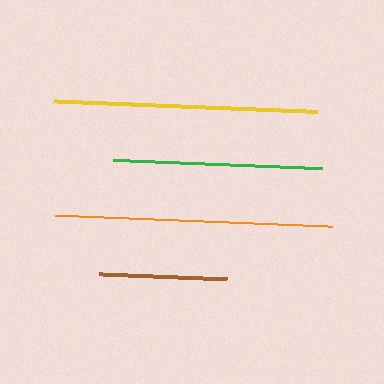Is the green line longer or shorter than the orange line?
The orange line is longer than the green line.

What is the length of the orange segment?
The orange segment is approximately 277 pixels long.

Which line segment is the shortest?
The brown line is the shortest at approximately 127 pixels.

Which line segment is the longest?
The orange line is the longest at approximately 277 pixels.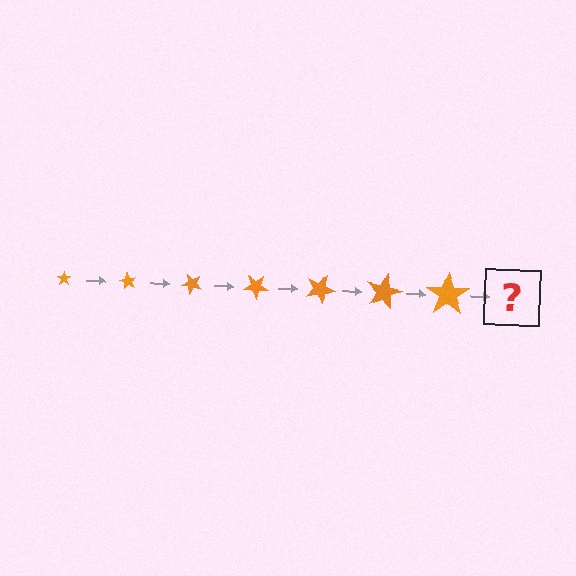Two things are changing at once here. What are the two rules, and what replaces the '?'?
The two rules are that the star grows larger each step and it rotates 60 degrees each step. The '?' should be a star, larger than the previous one and rotated 420 degrees from the start.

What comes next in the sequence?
The next element should be a star, larger than the previous one and rotated 420 degrees from the start.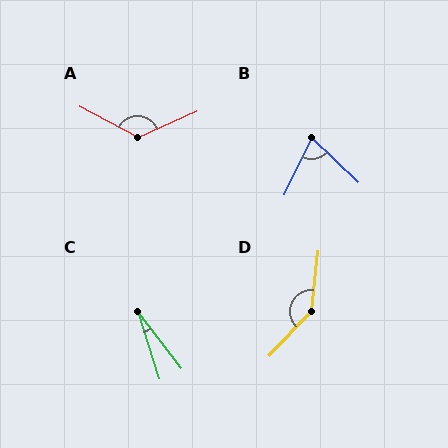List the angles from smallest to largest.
C (20°), B (72°), A (128°), D (143°).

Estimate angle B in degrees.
Approximately 72 degrees.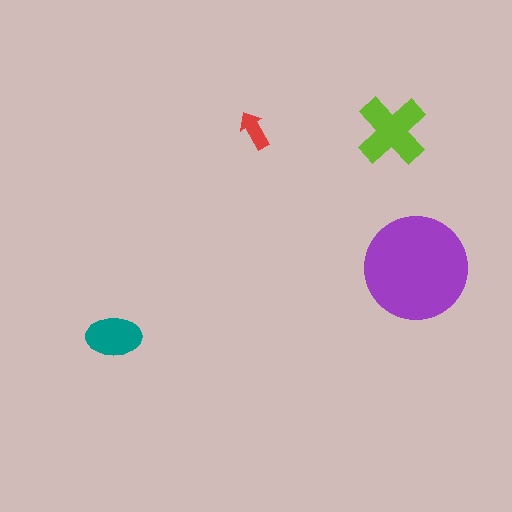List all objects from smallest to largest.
The red arrow, the teal ellipse, the lime cross, the purple circle.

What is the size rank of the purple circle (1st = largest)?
1st.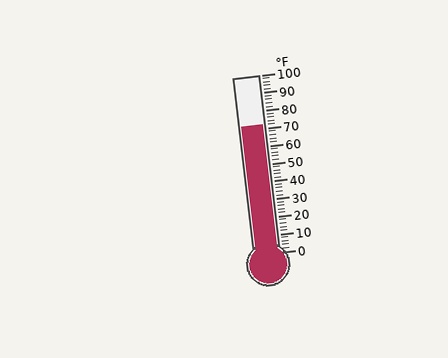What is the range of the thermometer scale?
The thermometer scale ranges from 0°F to 100°F.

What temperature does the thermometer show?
The thermometer shows approximately 72°F.